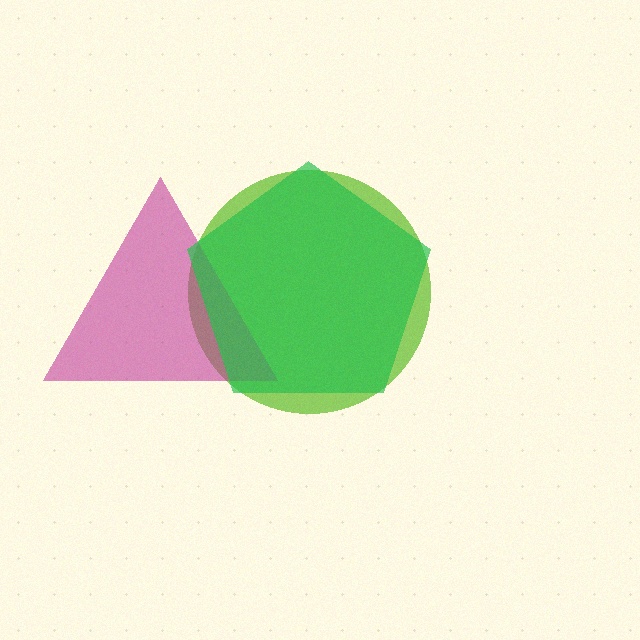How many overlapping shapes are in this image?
There are 3 overlapping shapes in the image.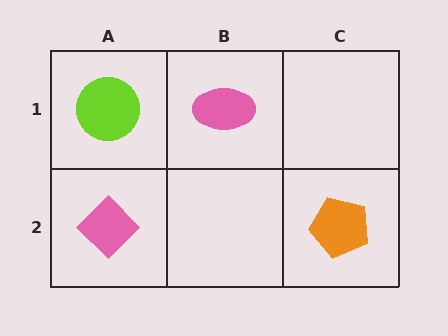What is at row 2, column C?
An orange pentagon.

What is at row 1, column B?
A pink ellipse.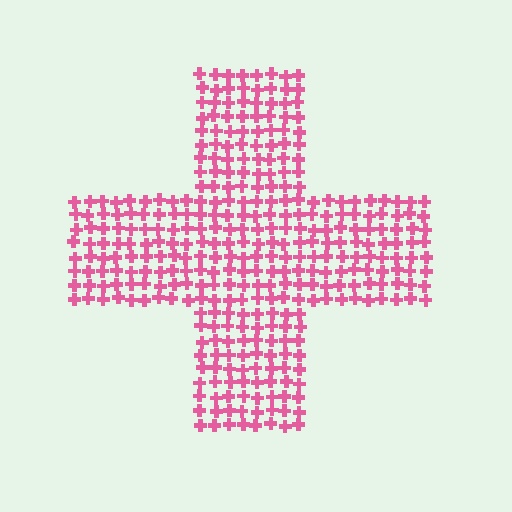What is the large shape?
The large shape is a cross.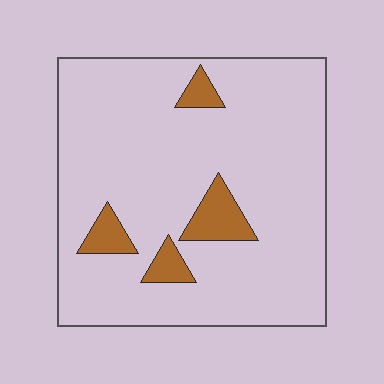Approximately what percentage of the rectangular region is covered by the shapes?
Approximately 10%.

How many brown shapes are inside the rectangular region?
4.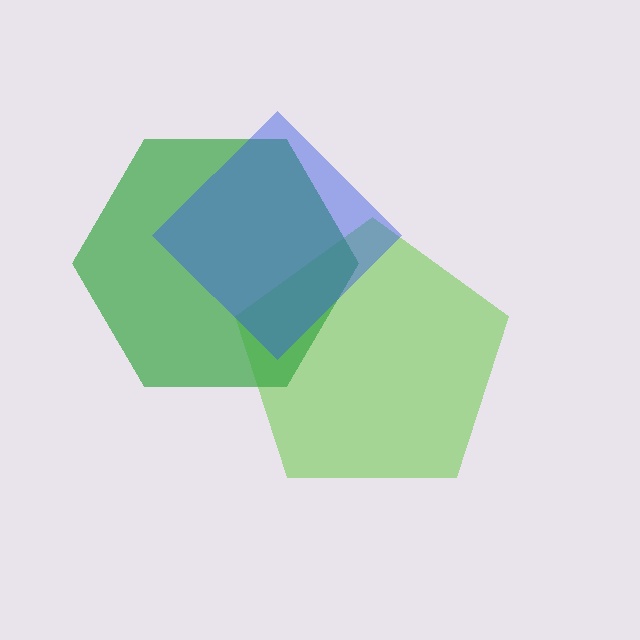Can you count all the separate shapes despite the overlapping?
Yes, there are 3 separate shapes.